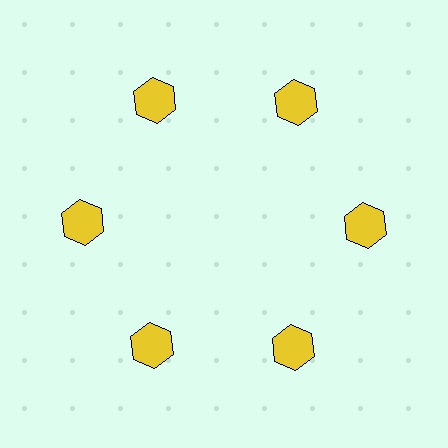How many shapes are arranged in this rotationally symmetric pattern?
There are 6 shapes, arranged in 6 groups of 1.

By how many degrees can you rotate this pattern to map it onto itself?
The pattern maps onto itself every 60 degrees of rotation.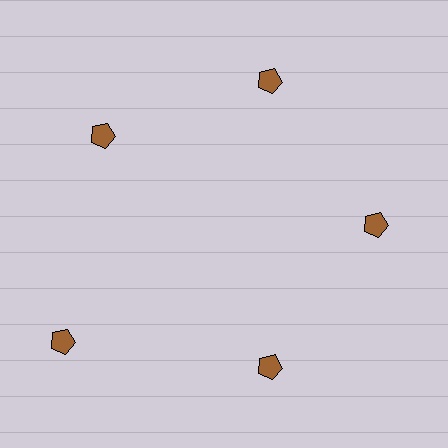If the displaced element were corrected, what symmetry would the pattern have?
It would have 5-fold rotational symmetry — the pattern would map onto itself every 72 degrees.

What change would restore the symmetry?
The symmetry would be restored by moving it inward, back onto the ring so that all 5 pentagons sit at equal angles and equal distance from the center.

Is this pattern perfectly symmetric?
No. The 5 brown pentagons are arranged in a ring, but one element near the 8 o'clock position is pushed outward from the center, breaking the 5-fold rotational symmetry.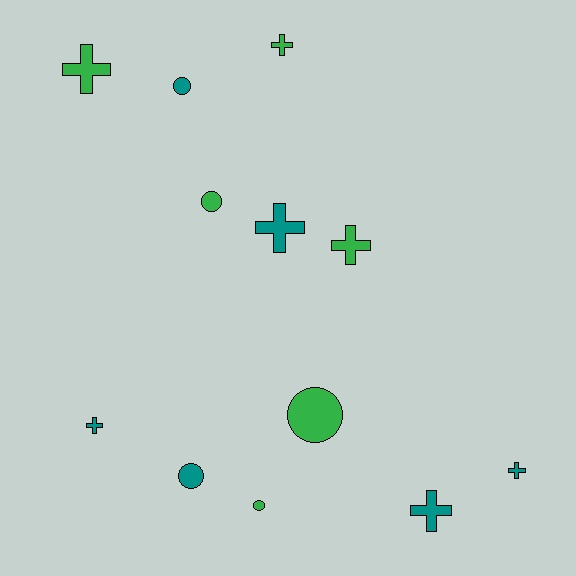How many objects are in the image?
There are 12 objects.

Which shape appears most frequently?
Cross, with 7 objects.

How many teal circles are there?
There are 2 teal circles.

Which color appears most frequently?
Green, with 6 objects.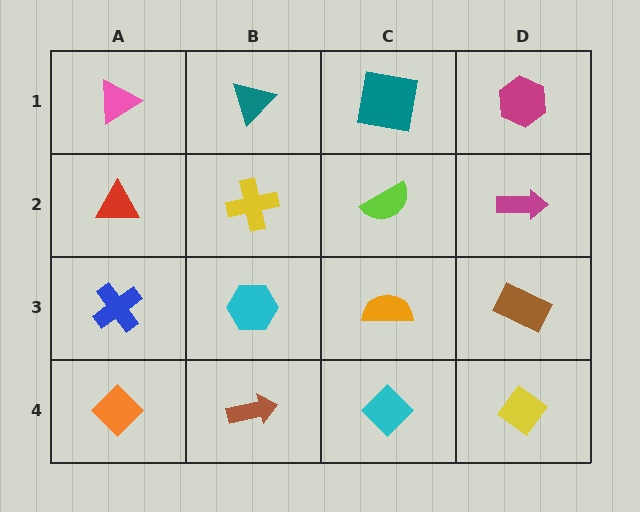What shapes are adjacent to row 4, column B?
A cyan hexagon (row 3, column B), an orange diamond (row 4, column A), a cyan diamond (row 4, column C).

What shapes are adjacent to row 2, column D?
A magenta hexagon (row 1, column D), a brown rectangle (row 3, column D), a lime semicircle (row 2, column C).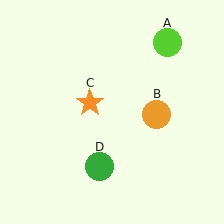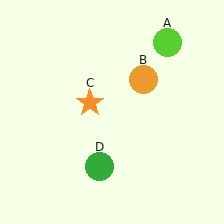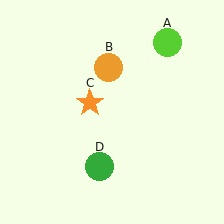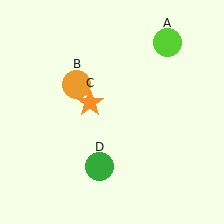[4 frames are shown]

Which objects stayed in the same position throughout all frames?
Lime circle (object A) and orange star (object C) and green circle (object D) remained stationary.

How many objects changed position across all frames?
1 object changed position: orange circle (object B).